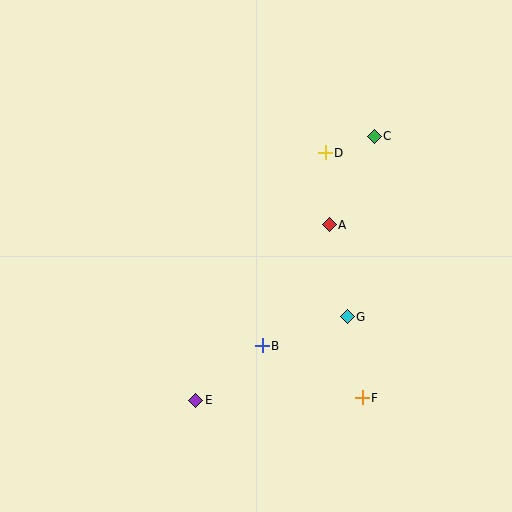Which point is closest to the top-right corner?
Point C is closest to the top-right corner.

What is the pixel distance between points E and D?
The distance between E and D is 279 pixels.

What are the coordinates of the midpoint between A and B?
The midpoint between A and B is at (296, 285).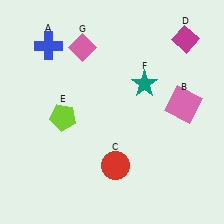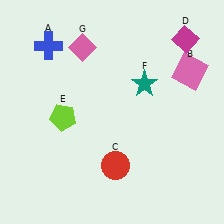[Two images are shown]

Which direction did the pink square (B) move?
The pink square (B) moved up.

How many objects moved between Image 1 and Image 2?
1 object moved between the two images.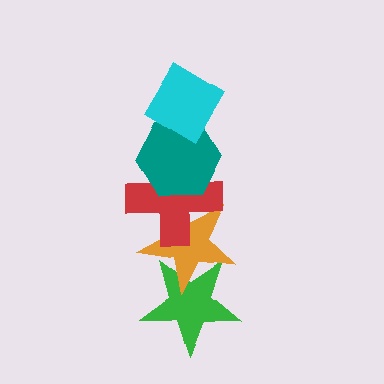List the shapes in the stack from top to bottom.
From top to bottom: the cyan diamond, the teal hexagon, the red cross, the orange star, the green star.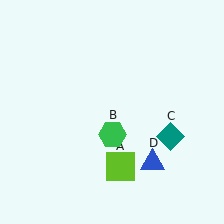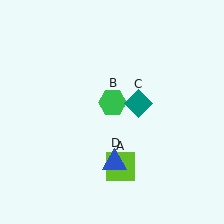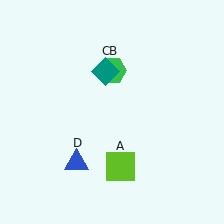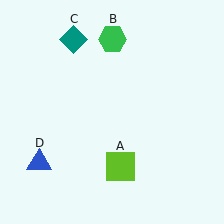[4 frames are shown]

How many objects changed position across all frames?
3 objects changed position: green hexagon (object B), teal diamond (object C), blue triangle (object D).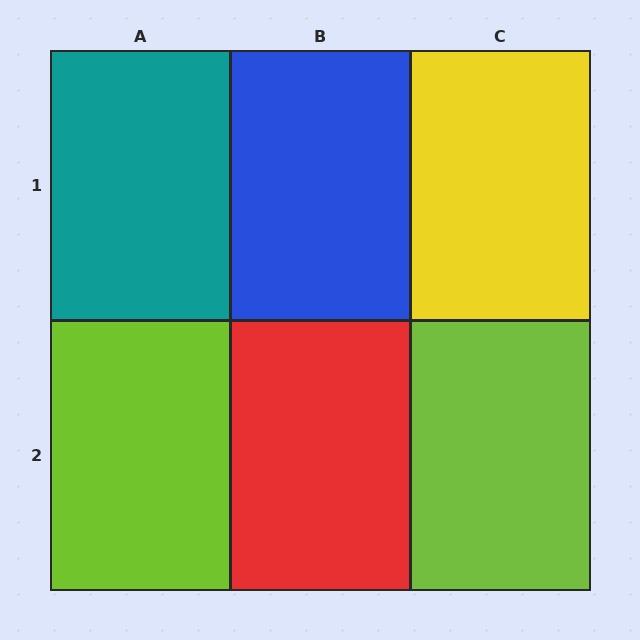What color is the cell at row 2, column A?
Lime.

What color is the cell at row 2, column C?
Lime.